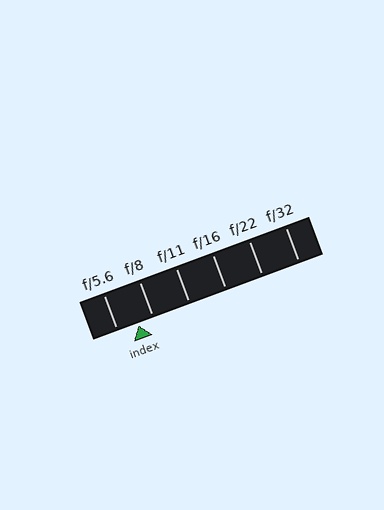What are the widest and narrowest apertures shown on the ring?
The widest aperture shown is f/5.6 and the narrowest is f/32.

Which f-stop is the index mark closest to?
The index mark is closest to f/8.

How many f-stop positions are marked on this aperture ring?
There are 6 f-stop positions marked.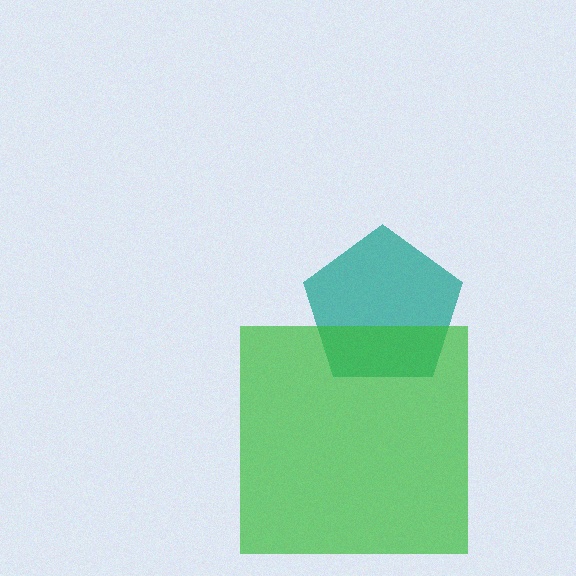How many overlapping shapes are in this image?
There are 2 overlapping shapes in the image.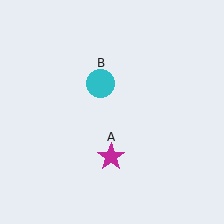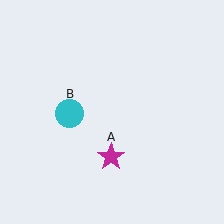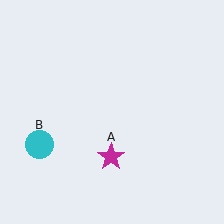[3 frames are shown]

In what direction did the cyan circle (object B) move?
The cyan circle (object B) moved down and to the left.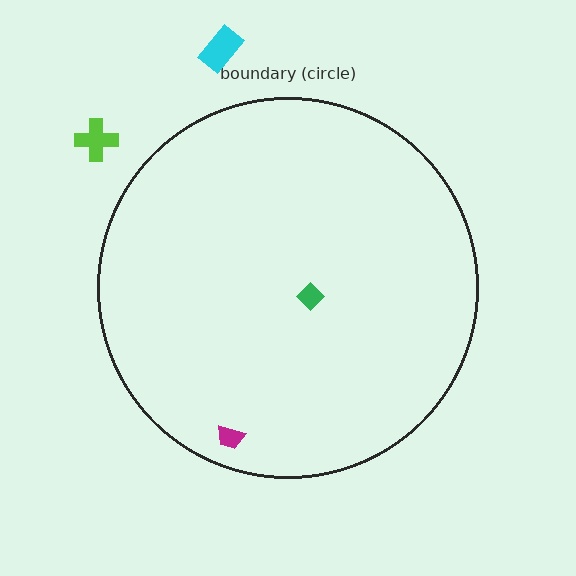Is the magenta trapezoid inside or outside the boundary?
Inside.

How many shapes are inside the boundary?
2 inside, 2 outside.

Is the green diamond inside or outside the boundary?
Inside.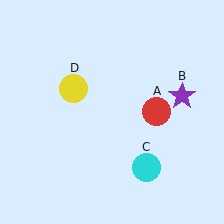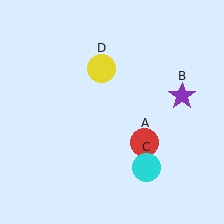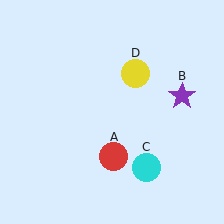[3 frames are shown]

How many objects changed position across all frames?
2 objects changed position: red circle (object A), yellow circle (object D).